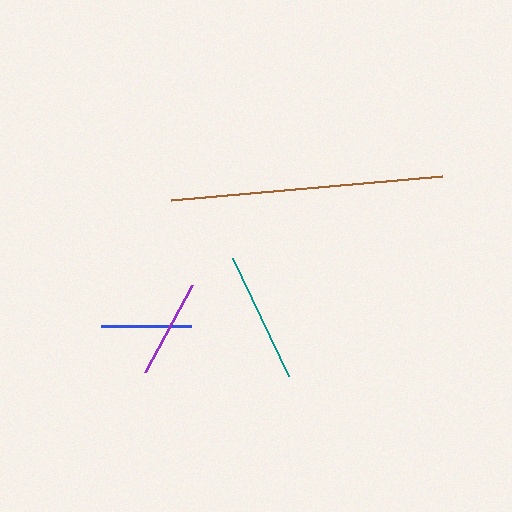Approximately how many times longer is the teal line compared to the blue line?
The teal line is approximately 1.4 times the length of the blue line.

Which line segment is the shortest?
The blue line is the shortest at approximately 90 pixels.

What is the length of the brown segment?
The brown segment is approximately 272 pixels long.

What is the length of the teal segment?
The teal segment is approximately 131 pixels long.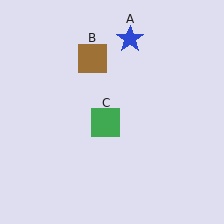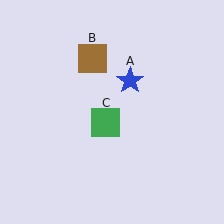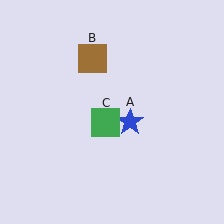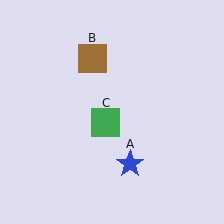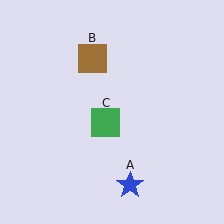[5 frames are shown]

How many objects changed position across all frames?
1 object changed position: blue star (object A).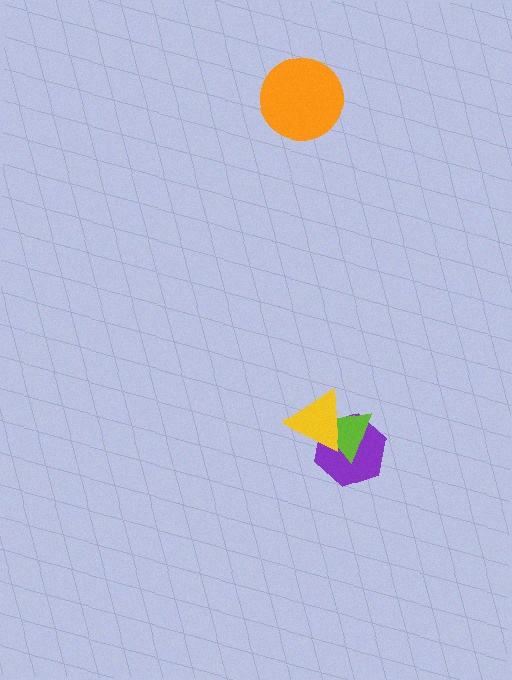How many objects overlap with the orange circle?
0 objects overlap with the orange circle.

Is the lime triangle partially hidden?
Yes, it is partially covered by another shape.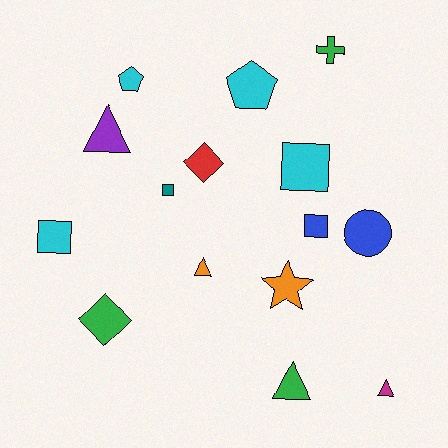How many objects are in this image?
There are 15 objects.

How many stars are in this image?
There is 1 star.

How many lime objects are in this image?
There are no lime objects.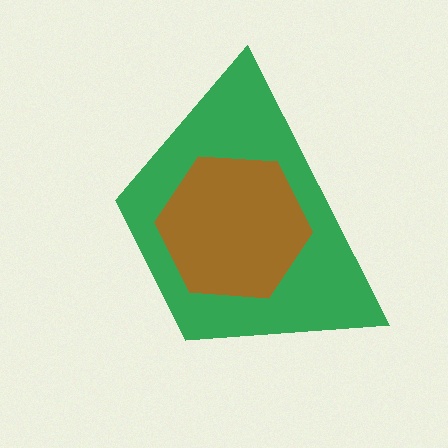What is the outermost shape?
The green trapezoid.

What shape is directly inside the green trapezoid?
The brown hexagon.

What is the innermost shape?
The brown hexagon.